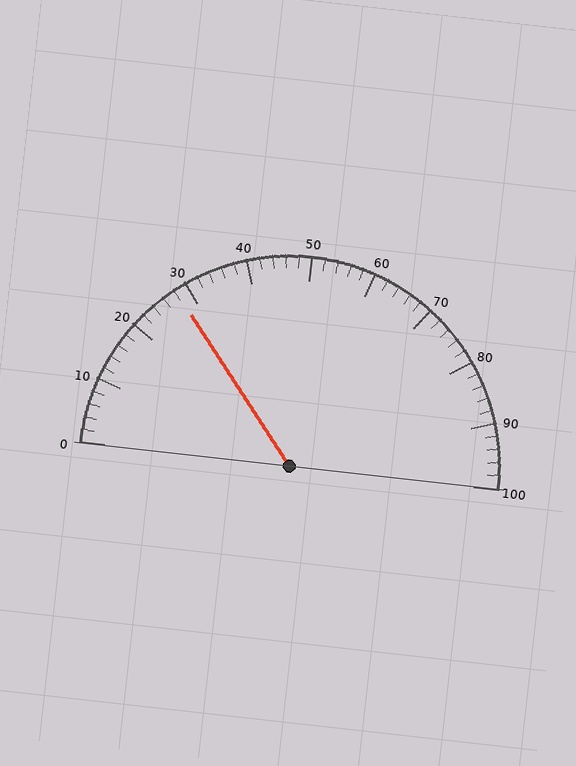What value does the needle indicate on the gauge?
The needle indicates approximately 28.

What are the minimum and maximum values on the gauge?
The gauge ranges from 0 to 100.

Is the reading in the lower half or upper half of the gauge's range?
The reading is in the lower half of the range (0 to 100).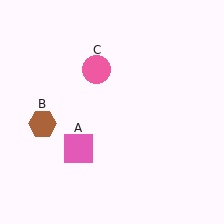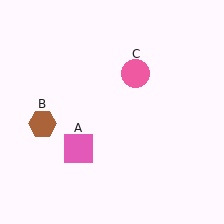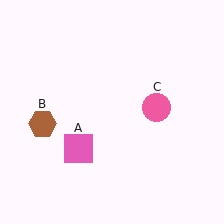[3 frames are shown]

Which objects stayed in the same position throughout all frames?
Pink square (object A) and brown hexagon (object B) remained stationary.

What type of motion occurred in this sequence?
The pink circle (object C) rotated clockwise around the center of the scene.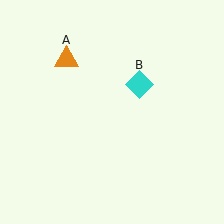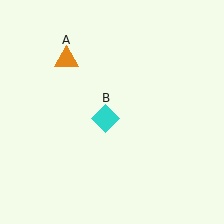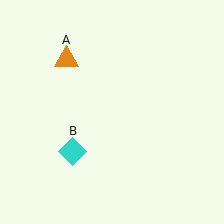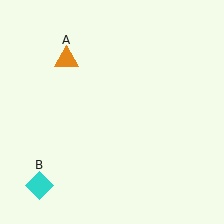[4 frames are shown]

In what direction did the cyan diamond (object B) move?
The cyan diamond (object B) moved down and to the left.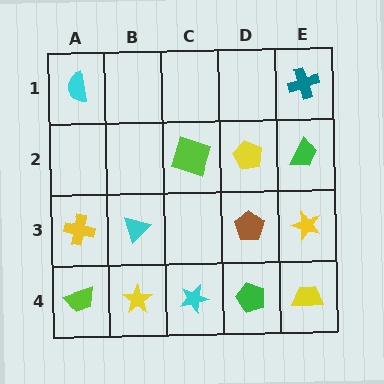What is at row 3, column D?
A brown pentagon.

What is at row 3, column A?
A yellow cross.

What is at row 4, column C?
A cyan star.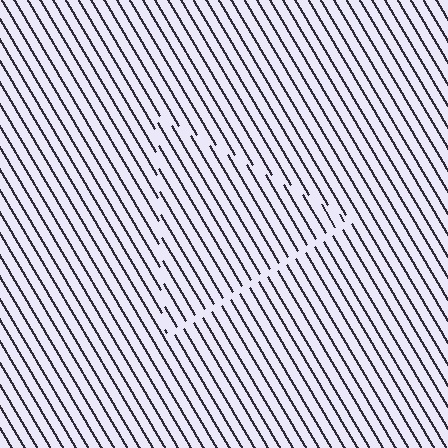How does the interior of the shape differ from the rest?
The interior of the shape contains the same grating, shifted by half a period — the contour is defined by the phase discontinuity where line-ends from the inner and outer gratings abut.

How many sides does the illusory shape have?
3 sides — the line-ends trace a triangle.